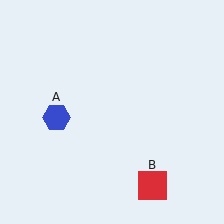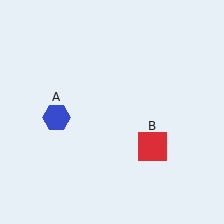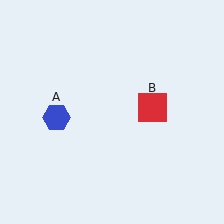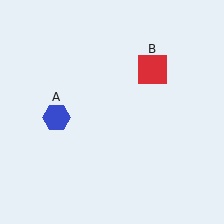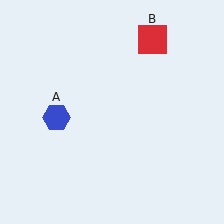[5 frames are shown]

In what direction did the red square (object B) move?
The red square (object B) moved up.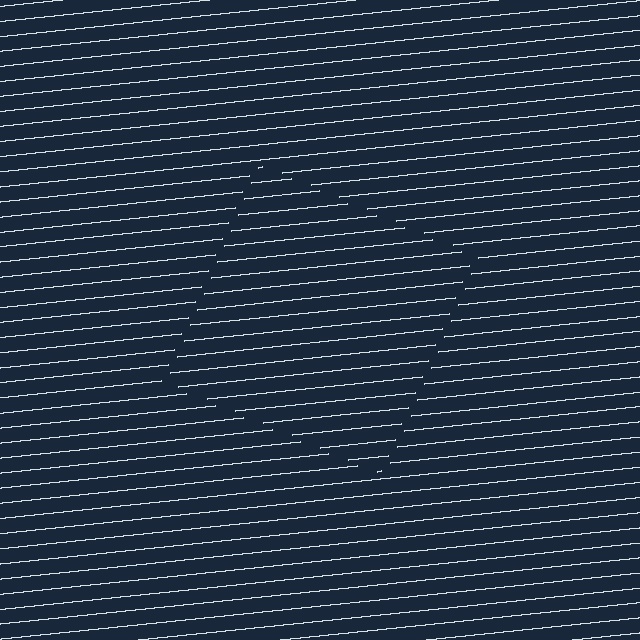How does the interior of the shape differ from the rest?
The interior of the shape contains the same grating, shifted by half a period — the contour is defined by the phase discontinuity where line-ends from the inner and outer gratings abut.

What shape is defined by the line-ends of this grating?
An illusory square. The interior of the shape contains the same grating, shifted by half a period — the contour is defined by the phase discontinuity where line-ends from the inner and outer gratings abut.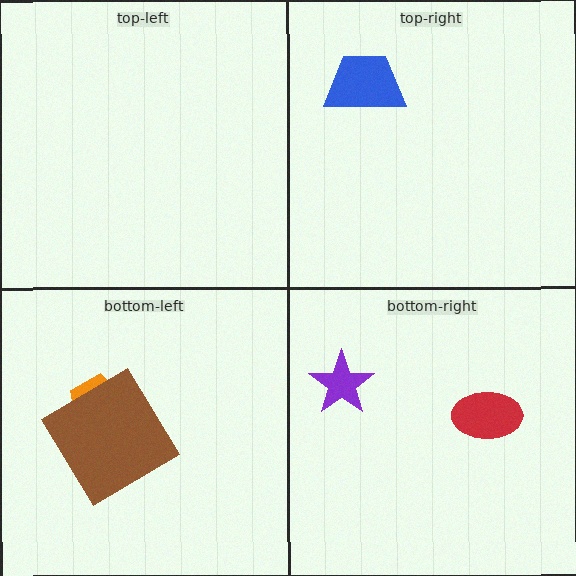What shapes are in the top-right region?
The blue trapezoid.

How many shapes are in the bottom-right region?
2.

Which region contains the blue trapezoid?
The top-right region.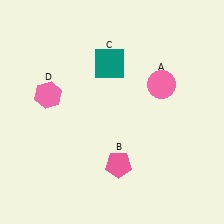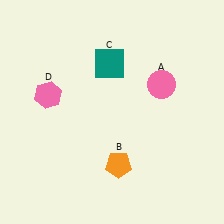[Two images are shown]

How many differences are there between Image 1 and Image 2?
There is 1 difference between the two images.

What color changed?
The pentagon (B) changed from pink in Image 1 to orange in Image 2.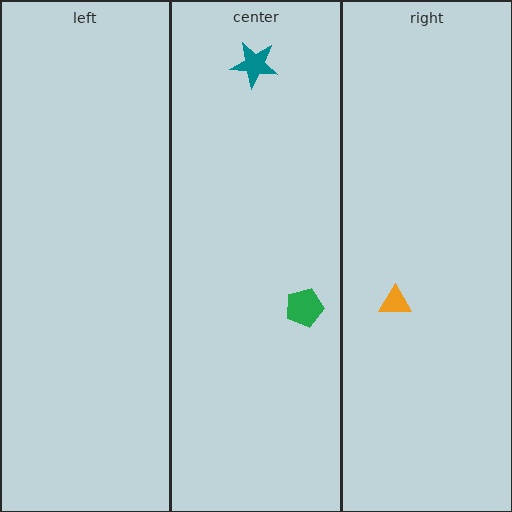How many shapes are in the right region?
1.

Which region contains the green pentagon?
The center region.